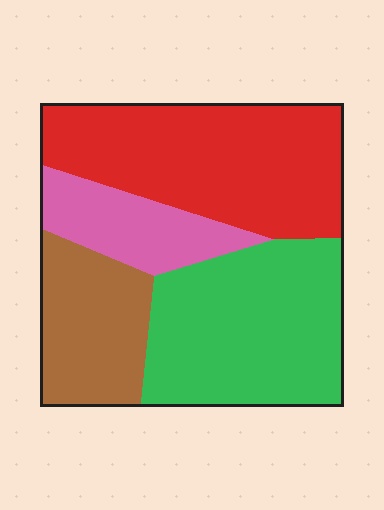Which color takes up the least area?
Pink, at roughly 15%.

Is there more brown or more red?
Red.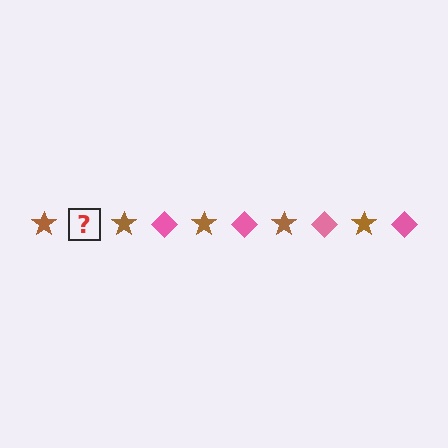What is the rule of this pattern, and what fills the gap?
The rule is that the pattern alternates between brown star and pink diamond. The gap should be filled with a pink diamond.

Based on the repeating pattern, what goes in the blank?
The blank should be a pink diamond.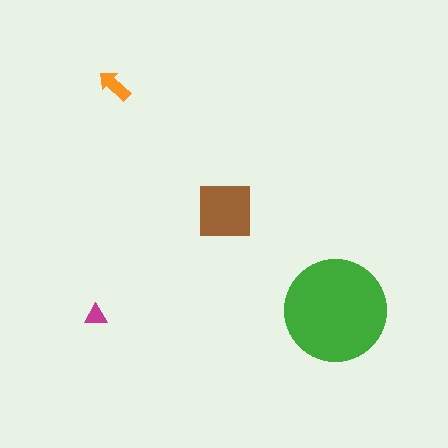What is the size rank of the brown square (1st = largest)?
2nd.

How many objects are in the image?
There are 4 objects in the image.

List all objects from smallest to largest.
The magenta triangle, the orange arrow, the brown square, the green circle.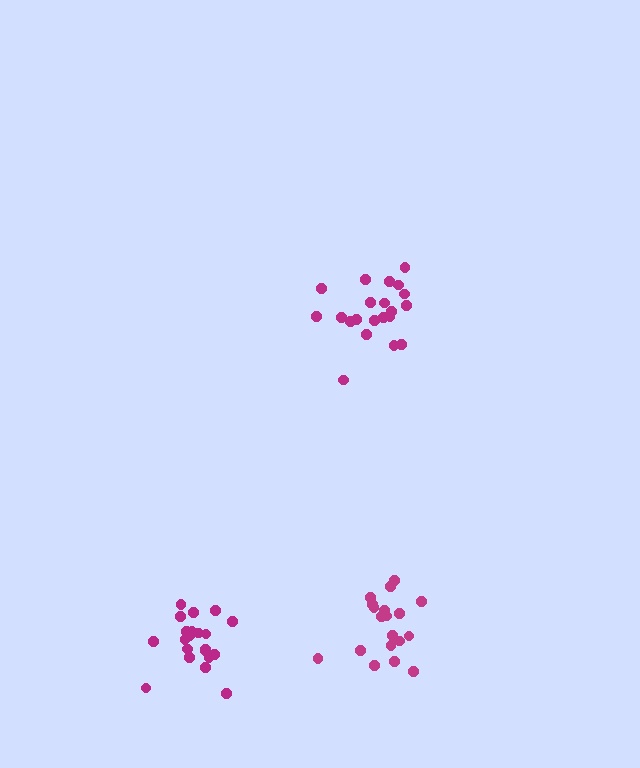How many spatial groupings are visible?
There are 3 spatial groupings.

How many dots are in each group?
Group 1: 19 dots, Group 2: 21 dots, Group 3: 21 dots (61 total).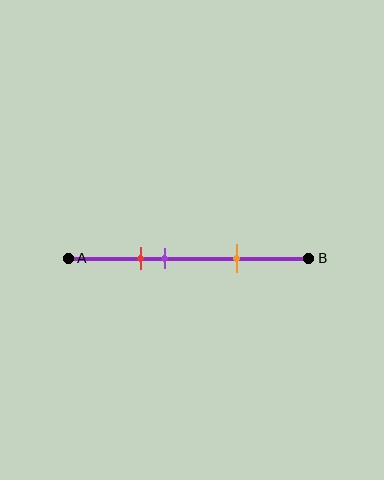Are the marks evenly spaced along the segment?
No, the marks are not evenly spaced.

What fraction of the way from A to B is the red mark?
The red mark is approximately 30% (0.3) of the way from A to B.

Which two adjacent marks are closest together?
The red and purple marks are the closest adjacent pair.